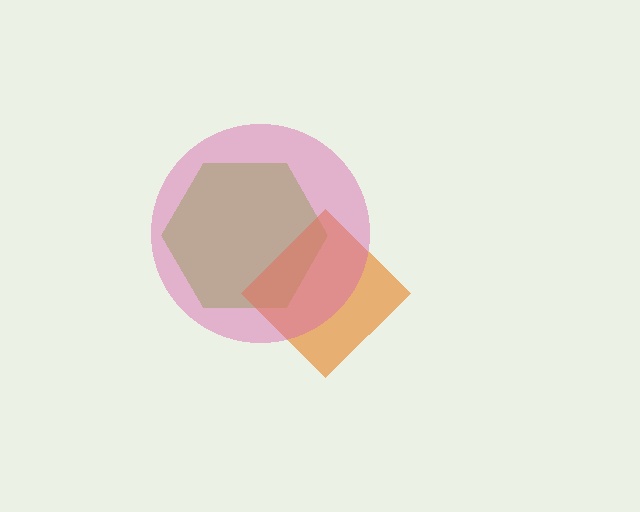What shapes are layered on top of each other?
The layered shapes are: a lime hexagon, an orange diamond, a pink circle.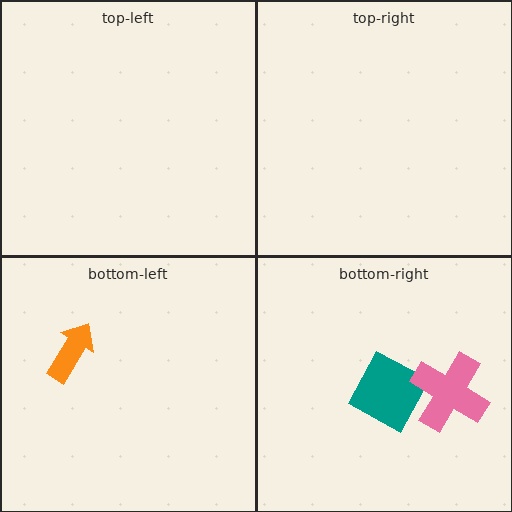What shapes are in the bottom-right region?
The teal diamond, the pink cross.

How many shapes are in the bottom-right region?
2.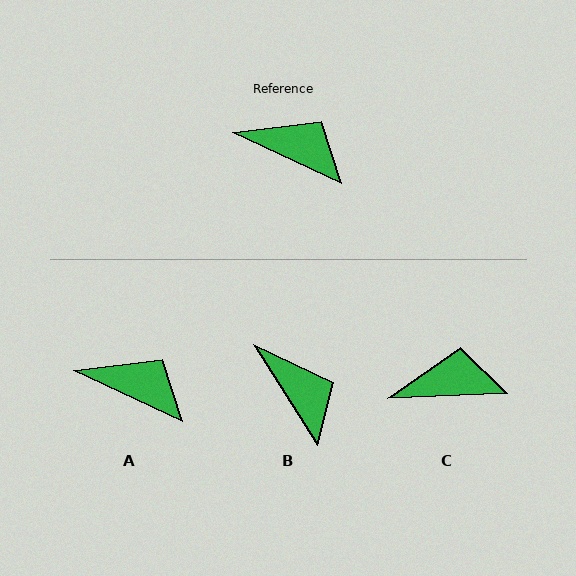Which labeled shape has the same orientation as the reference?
A.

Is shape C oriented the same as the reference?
No, it is off by about 28 degrees.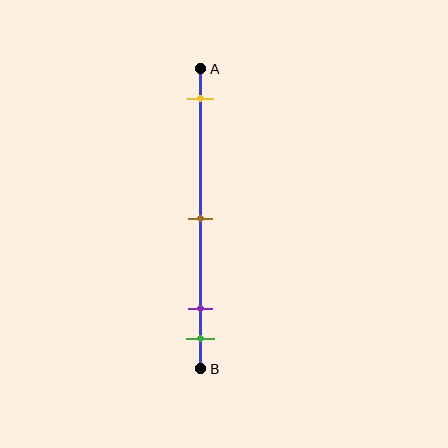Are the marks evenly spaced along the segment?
No, the marks are not evenly spaced.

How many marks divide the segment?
There are 4 marks dividing the segment.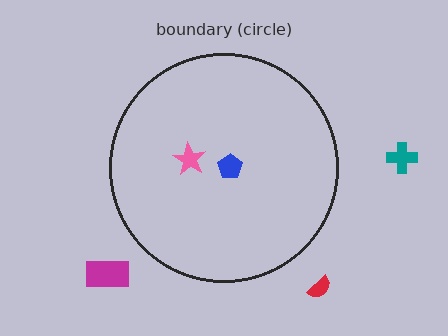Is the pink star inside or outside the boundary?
Inside.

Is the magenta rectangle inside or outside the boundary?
Outside.